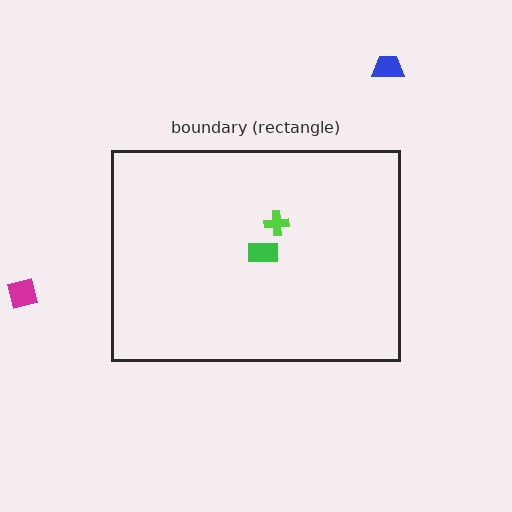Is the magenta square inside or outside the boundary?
Outside.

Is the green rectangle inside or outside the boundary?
Inside.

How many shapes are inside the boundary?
2 inside, 2 outside.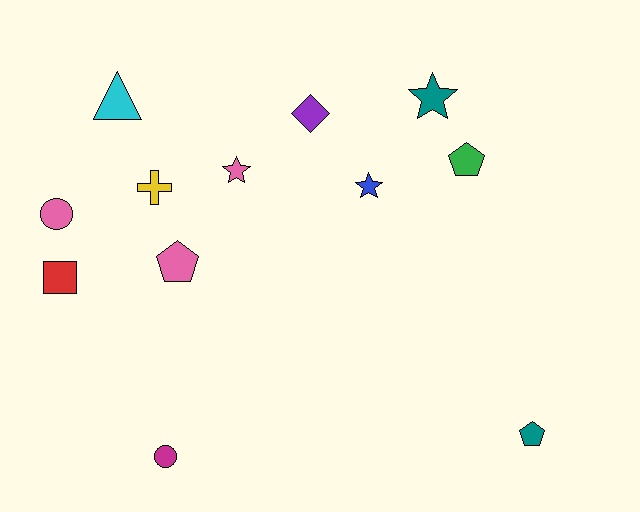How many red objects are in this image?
There is 1 red object.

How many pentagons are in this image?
There are 3 pentagons.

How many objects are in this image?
There are 12 objects.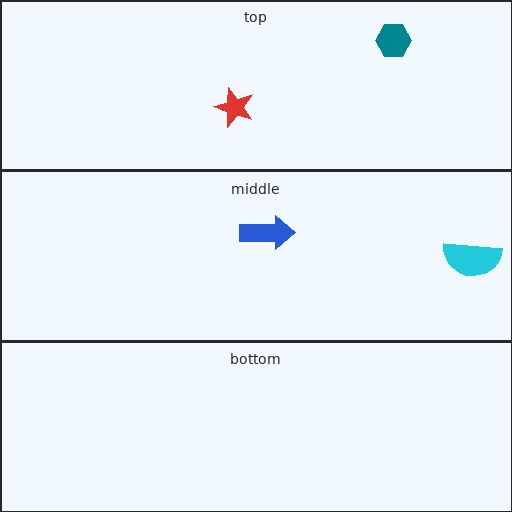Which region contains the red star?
The top region.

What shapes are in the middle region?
The blue arrow, the cyan semicircle.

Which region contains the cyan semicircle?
The middle region.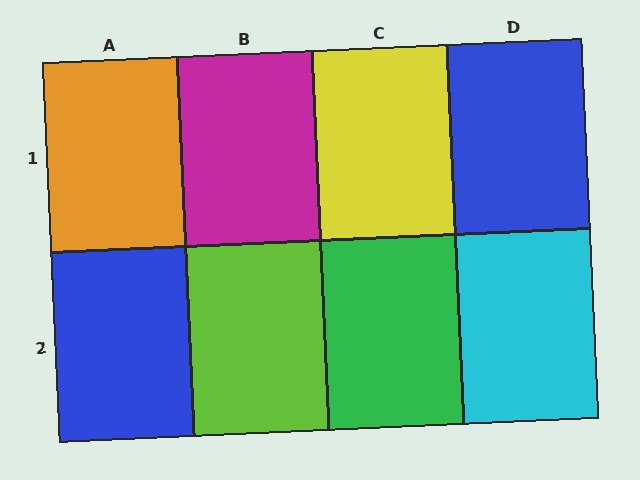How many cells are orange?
1 cell is orange.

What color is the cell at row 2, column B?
Lime.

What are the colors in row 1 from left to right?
Orange, magenta, yellow, blue.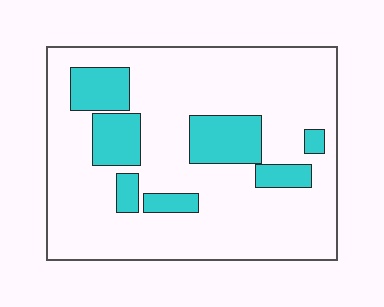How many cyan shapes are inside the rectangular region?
7.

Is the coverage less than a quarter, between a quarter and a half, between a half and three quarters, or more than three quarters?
Less than a quarter.